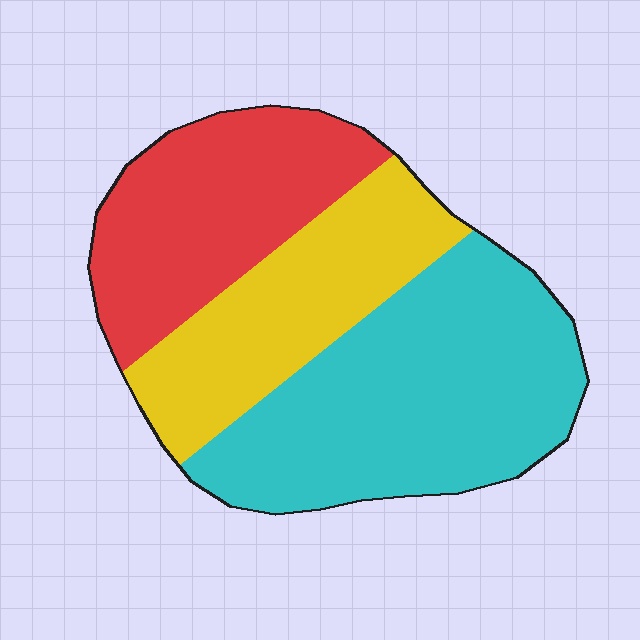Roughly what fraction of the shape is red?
Red covers roughly 30% of the shape.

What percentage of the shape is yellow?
Yellow takes up about one quarter (1/4) of the shape.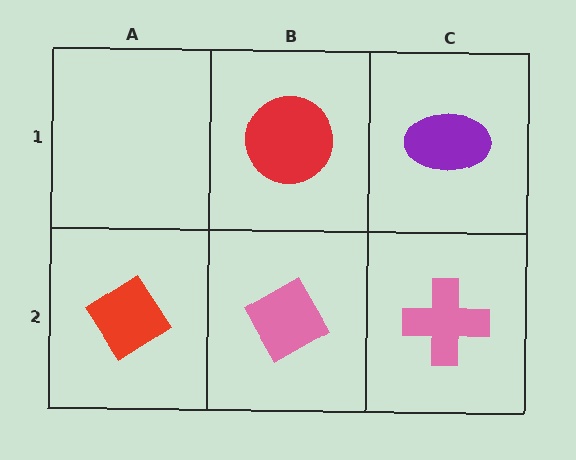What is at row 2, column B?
A pink diamond.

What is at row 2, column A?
A red diamond.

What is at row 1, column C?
A purple ellipse.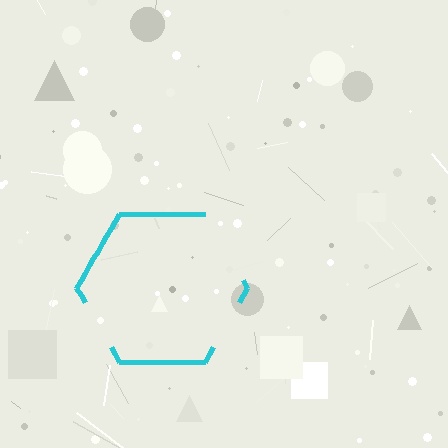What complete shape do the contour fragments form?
The contour fragments form a hexagon.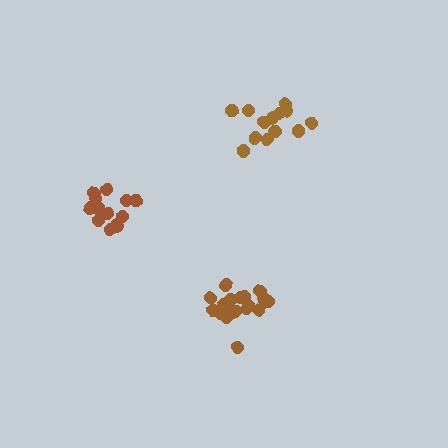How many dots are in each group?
Group 1: 13 dots, Group 2: 18 dots, Group 3: 12 dots (43 total).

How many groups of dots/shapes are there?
There are 3 groups.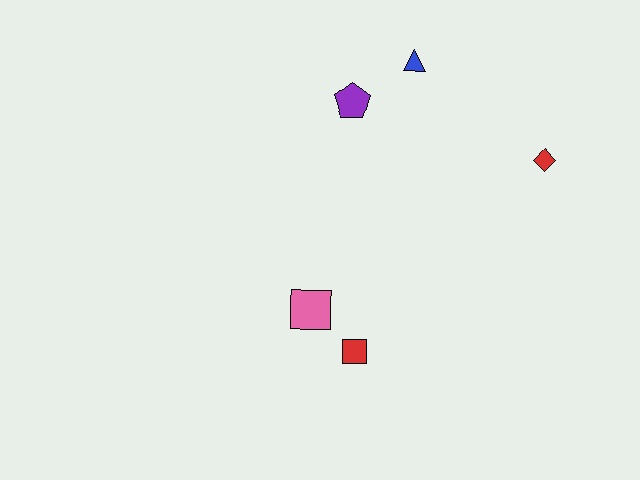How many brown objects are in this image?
There are no brown objects.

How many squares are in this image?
There are 2 squares.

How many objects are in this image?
There are 5 objects.